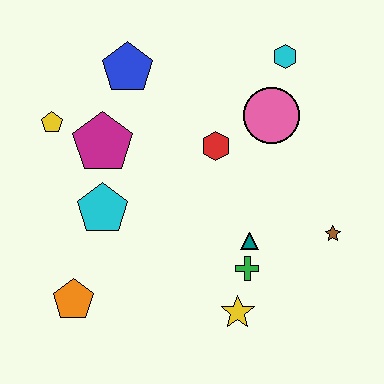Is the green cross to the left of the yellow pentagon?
No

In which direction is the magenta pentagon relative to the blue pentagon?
The magenta pentagon is below the blue pentagon.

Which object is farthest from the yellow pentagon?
The brown star is farthest from the yellow pentagon.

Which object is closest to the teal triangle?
The green cross is closest to the teal triangle.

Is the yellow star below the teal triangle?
Yes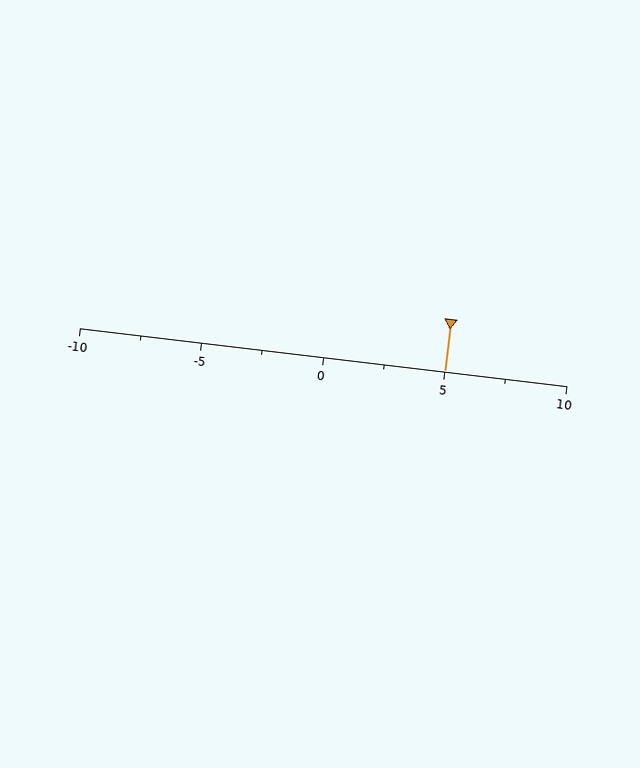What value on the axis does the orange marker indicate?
The marker indicates approximately 5.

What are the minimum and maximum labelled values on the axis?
The axis runs from -10 to 10.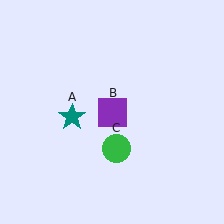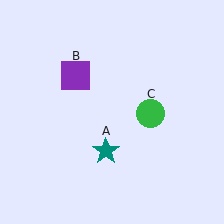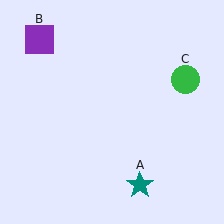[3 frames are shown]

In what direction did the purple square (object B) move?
The purple square (object B) moved up and to the left.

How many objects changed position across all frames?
3 objects changed position: teal star (object A), purple square (object B), green circle (object C).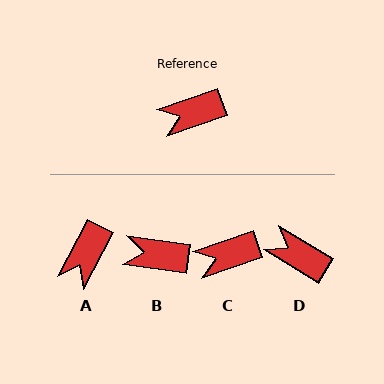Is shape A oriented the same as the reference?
No, it is off by about 43 degrees.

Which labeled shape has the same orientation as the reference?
C.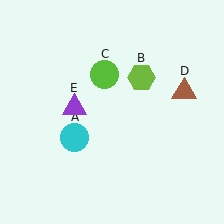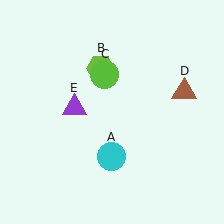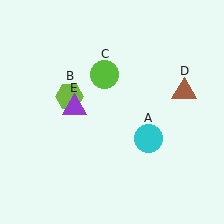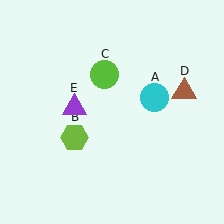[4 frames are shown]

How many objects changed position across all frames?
2 objects changed position: cyan circle (object A), lime hexagon (object B).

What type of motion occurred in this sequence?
The cyan circle (object A), lime hexagon (object B) rotated counterclockwise around the center of the scene.